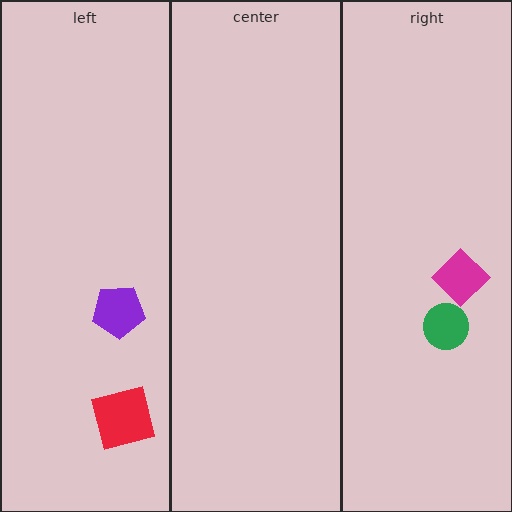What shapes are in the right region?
The magenta diamond, the green circle.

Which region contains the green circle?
The right region.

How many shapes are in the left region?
2.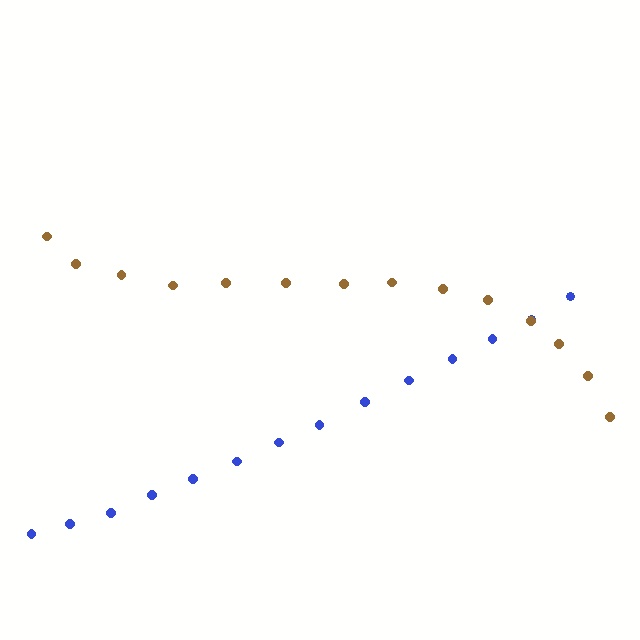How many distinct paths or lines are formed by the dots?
There are 2 distinct paths.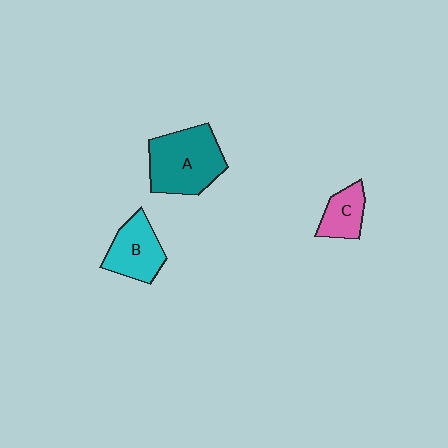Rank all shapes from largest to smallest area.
From largest to smallest: A (teal), B (cyan), C (pink).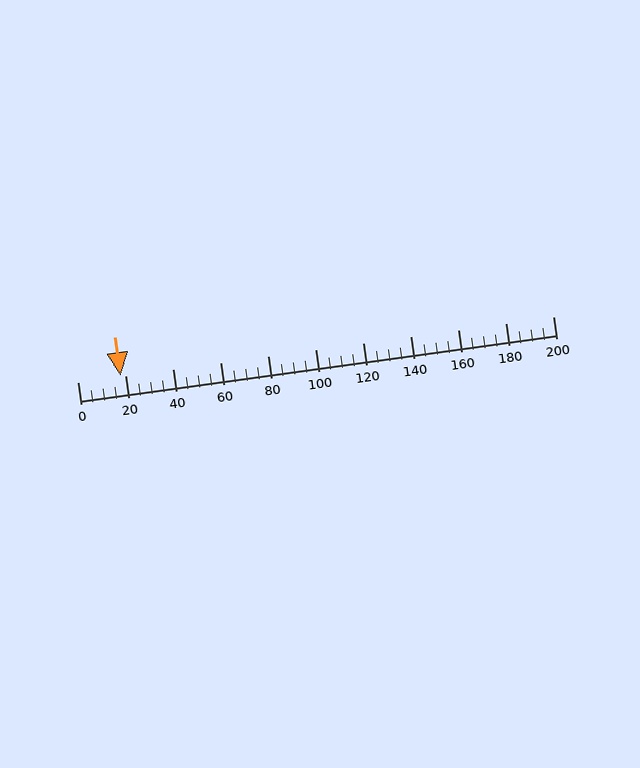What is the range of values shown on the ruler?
The ruler shows values from 0 to 200.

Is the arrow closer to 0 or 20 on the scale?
The arrow is closer to 20.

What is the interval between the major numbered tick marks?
The major tick marks are spaced 20 units apart.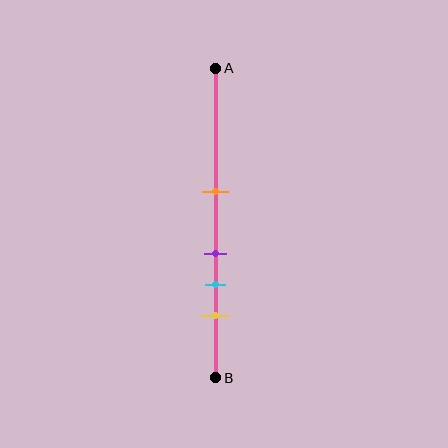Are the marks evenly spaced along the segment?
No, the marks are not evenly spaced.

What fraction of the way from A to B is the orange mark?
The orange mark is approximately 40% (0.4) of the way from A to B.